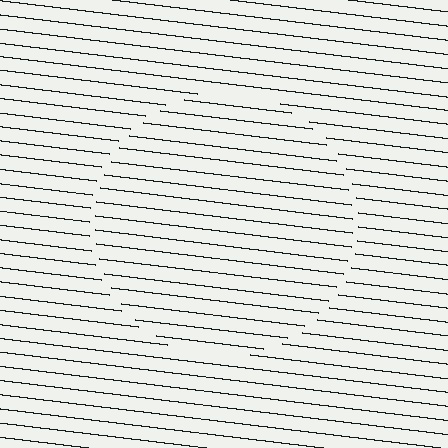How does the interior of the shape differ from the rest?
The interior of the shape contains the same grating, shifted by half a period — the contour is defined by the phase discontinuity where line-ends from the inner and outer gratings abut.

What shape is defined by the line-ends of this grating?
An illusory circle. The interior of the shape contains the same grating, shifted by half a period — the contour is defined by the phase discontinuity where line-ends from the inner and outer gratings abut.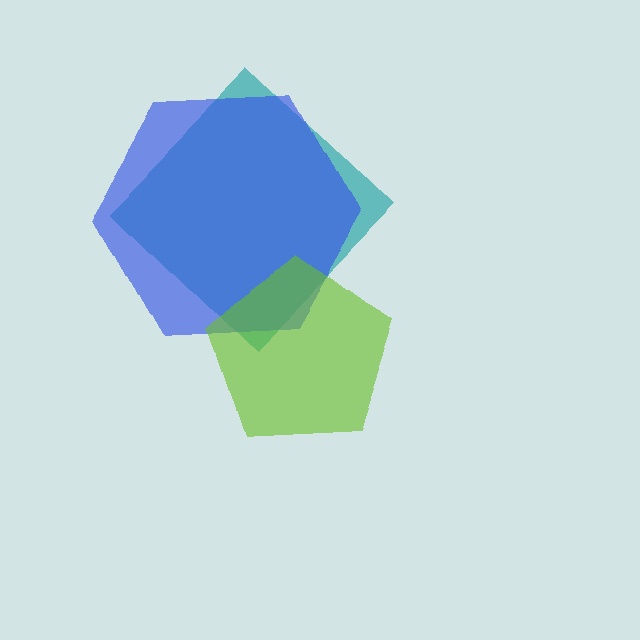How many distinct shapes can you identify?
There are 3 distinct shapes: a teal diamond, a blue hexagon, a lime pentagon.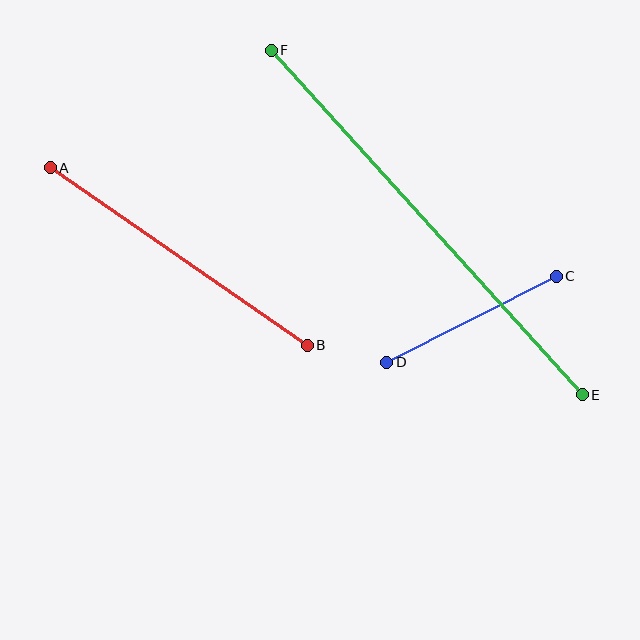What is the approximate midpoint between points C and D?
The midpoint is at approximately (472, 319) pixels.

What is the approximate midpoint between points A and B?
The midpoint is at approximately (179, 256) pixels.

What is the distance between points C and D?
The distance is approximately 190 pixels.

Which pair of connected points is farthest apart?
Points E and F are farthest apart.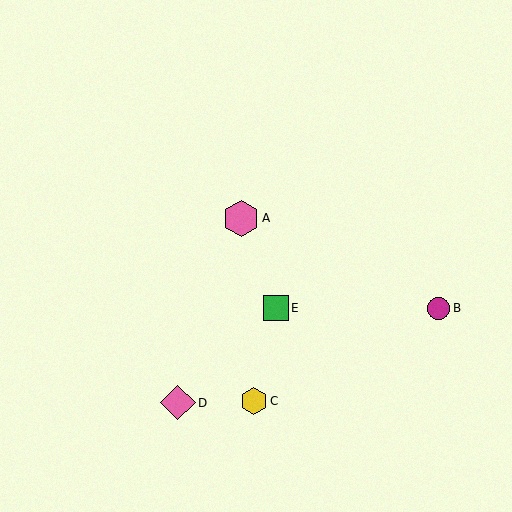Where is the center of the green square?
The center of the green square is at (276, 308).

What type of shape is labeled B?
Shape B is a magenta circle.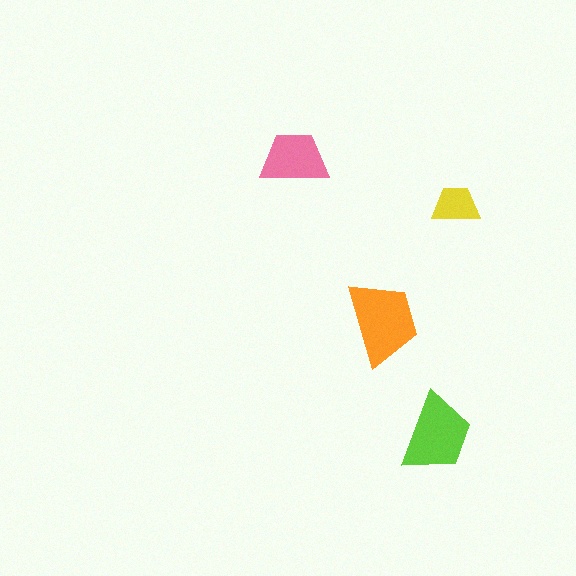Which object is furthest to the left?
The pink trapezoid is leftmost.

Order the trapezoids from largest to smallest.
the orange one, the lime one, the pink one, the yellow one.